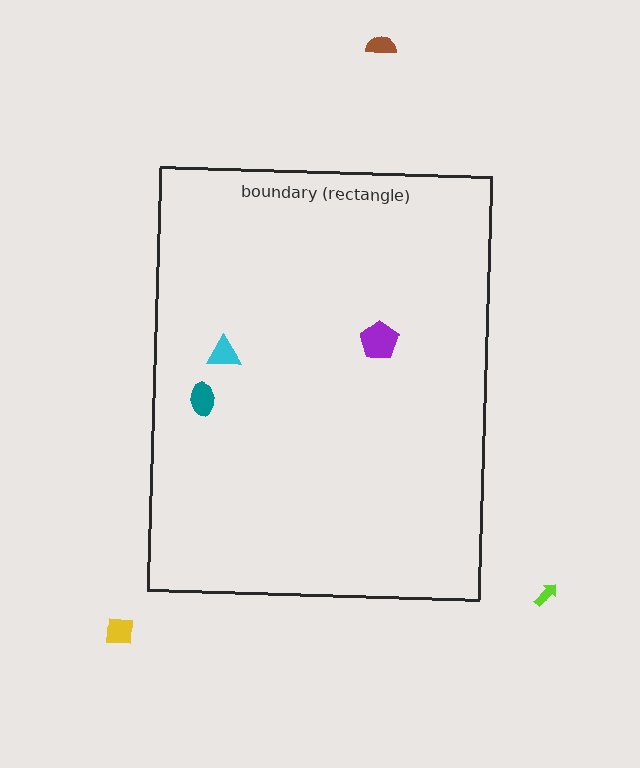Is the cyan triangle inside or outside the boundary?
Inside.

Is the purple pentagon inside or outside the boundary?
Inside.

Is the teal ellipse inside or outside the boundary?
Inside.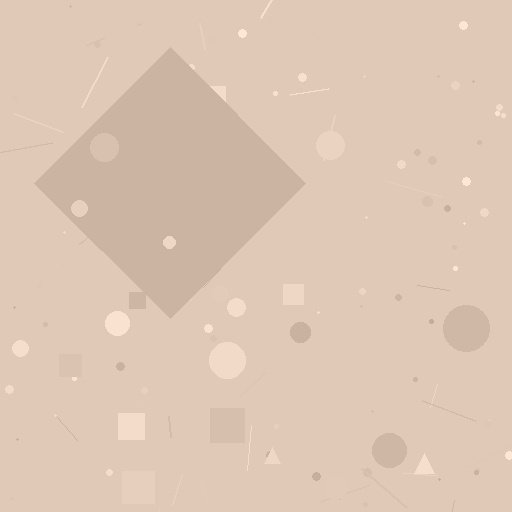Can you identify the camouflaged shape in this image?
The camouflaged shape is a diamond.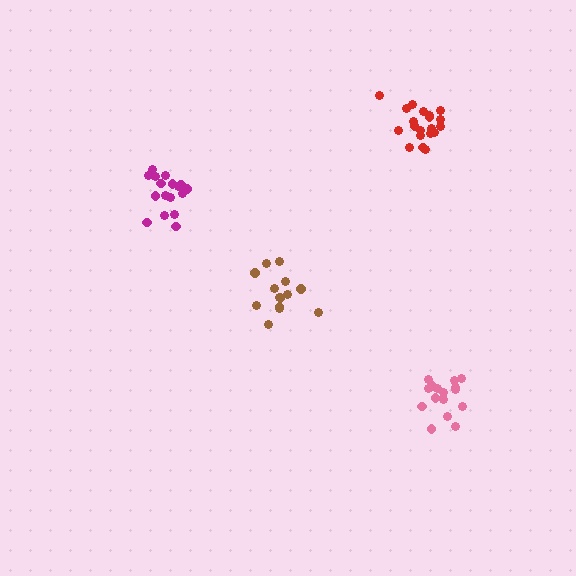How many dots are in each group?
Group 1: 20 dots, Group 2: 14 dots, Group 3: 17 dots, Group 4: 16 dots (67 total).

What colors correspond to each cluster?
The clusters are colored: red, brown, magenta, pink.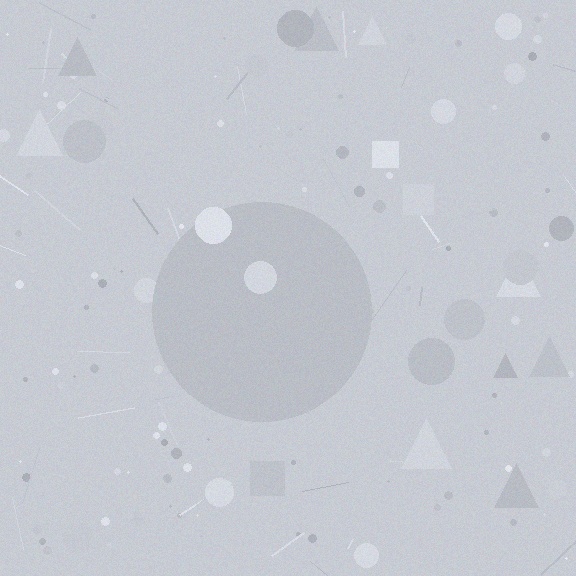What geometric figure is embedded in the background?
A circle is embedded in the background.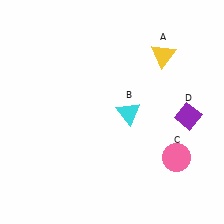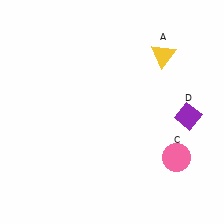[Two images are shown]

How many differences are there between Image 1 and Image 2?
There is 1 difference between the two images.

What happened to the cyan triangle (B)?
The cyan triangle (B) was removed in Image 2. It was in the bottom-right area of Image 1.